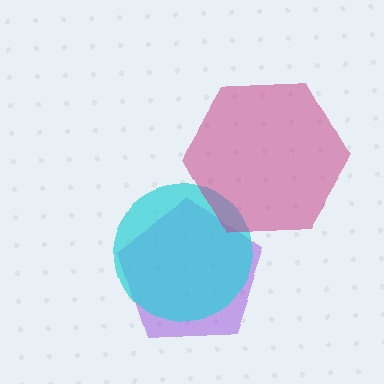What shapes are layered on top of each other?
The layered shapes are: a purple pentagon, a cyan circle, a magenta hexagon.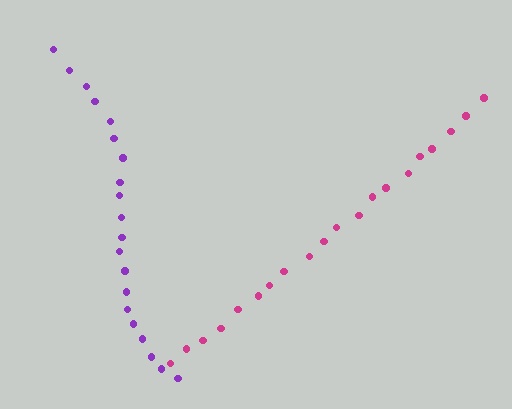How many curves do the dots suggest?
There are 2 distinct paths.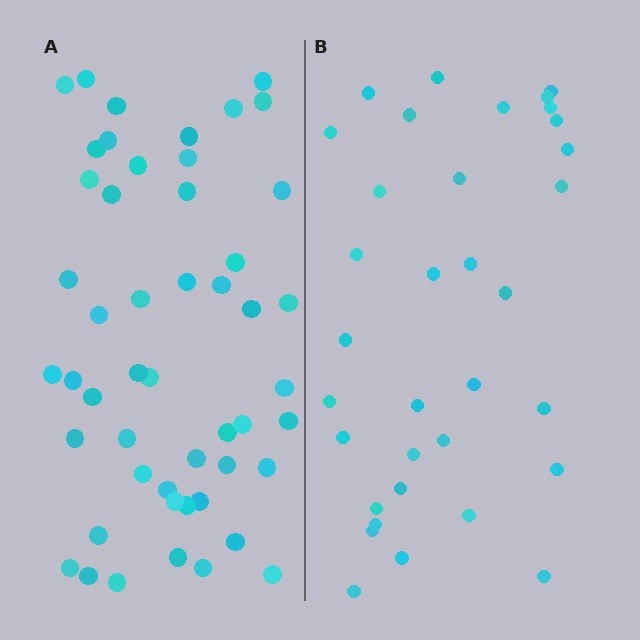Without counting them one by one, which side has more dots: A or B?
Region A (the left region) has more dots.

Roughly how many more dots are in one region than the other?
Region A has approximately 15 more dots than region B.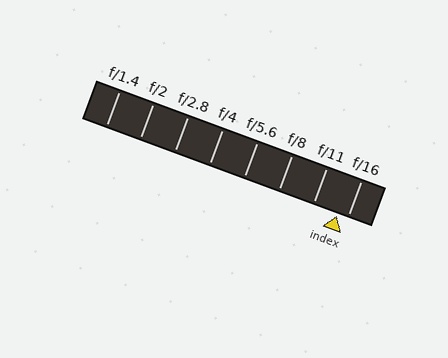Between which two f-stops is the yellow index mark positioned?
The index mark is between f/11 and f/16.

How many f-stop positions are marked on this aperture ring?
There are 8 f-stop positions marked.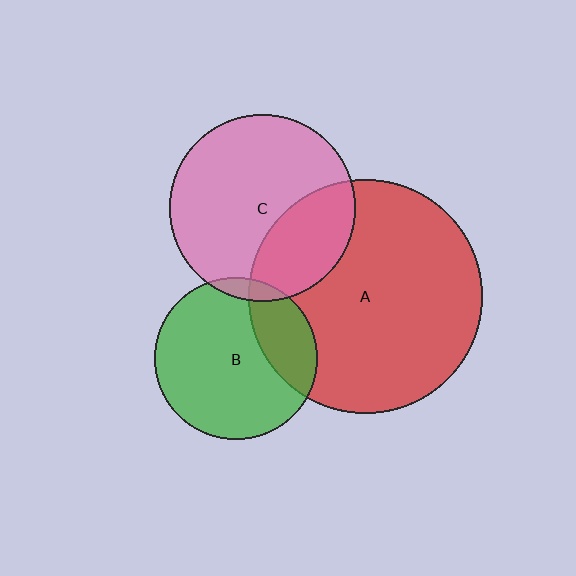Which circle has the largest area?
Circle A (red).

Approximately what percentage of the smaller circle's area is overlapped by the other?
Approximately 30%.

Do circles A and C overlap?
Yes.